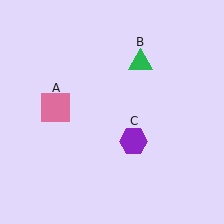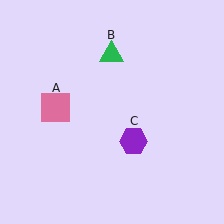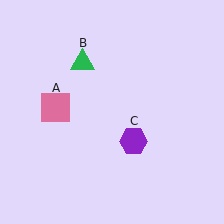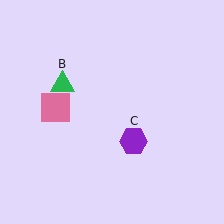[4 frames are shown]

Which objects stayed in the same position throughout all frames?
Pink square (object A) and purple hexagon (object C) remained stationary.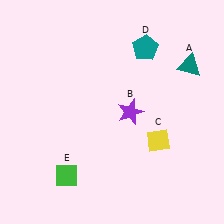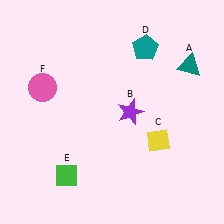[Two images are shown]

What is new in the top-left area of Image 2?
A pink circle (F) was added in the top-left area of Image 2.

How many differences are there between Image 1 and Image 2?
There is 1 difference between the two images.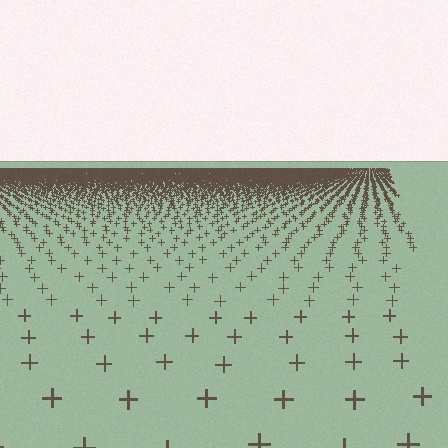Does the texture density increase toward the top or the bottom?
Density increases toward the top.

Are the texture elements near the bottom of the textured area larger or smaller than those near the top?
Larger. Near the bottom, elements are closer to the viewer and appear at a bigger on-screen size.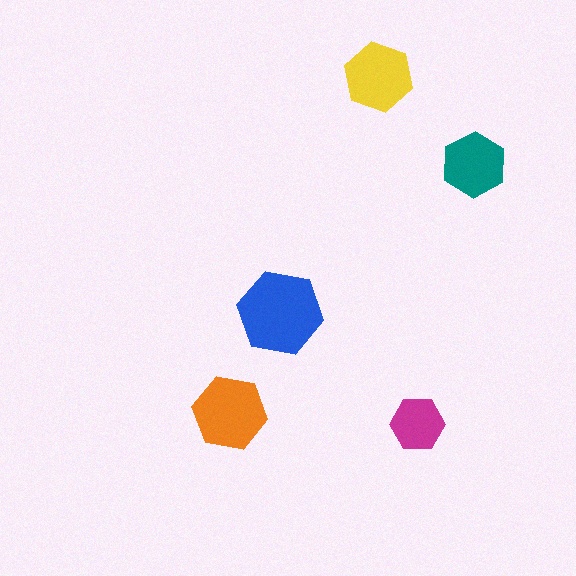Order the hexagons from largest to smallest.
the blue one, the orange one, the yellow one, the teal one, the magenta one.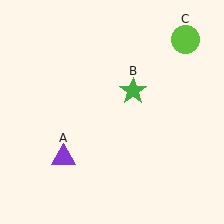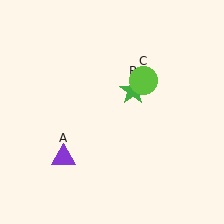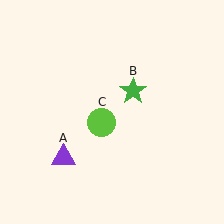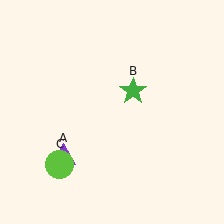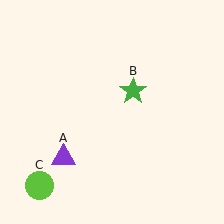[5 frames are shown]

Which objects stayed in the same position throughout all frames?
Purple triangle (object A) and green star (object B) remained stationary.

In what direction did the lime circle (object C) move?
The lime circle (object C) moved down and to the left.